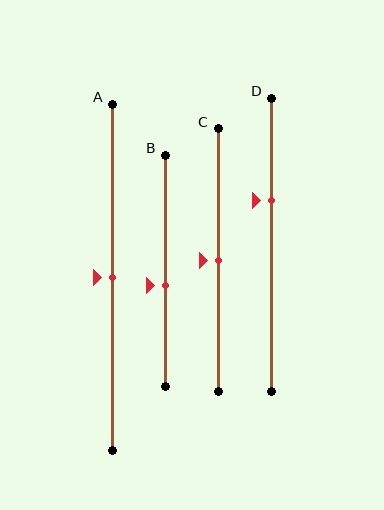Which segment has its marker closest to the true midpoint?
Segment A has its marker closest to the true midpoint.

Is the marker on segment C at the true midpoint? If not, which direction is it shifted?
Yes, the marker on segment C is at the true midpoint.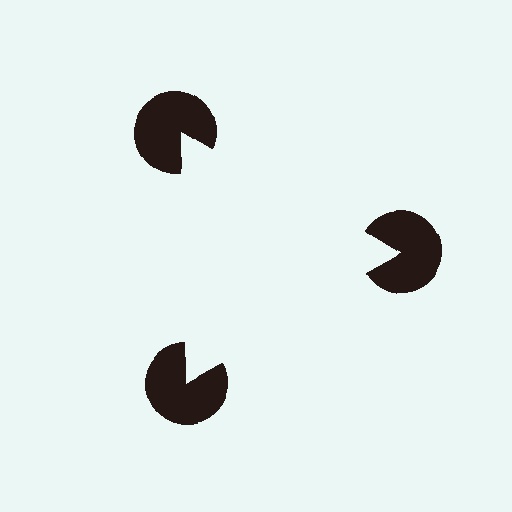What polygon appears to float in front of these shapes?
An illusory triangle — its edges are inferred from the aligned wedge cuts in the pac-man discs, not physically drawn.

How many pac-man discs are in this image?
There are 3 — one at each vertex of the illusory triangle.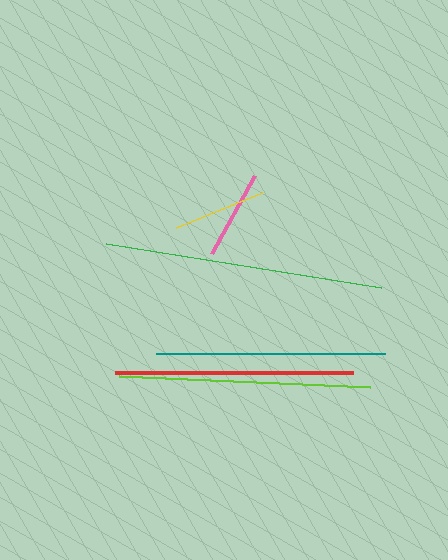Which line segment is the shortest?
The pink line is the shortest at approximately 89 pixels.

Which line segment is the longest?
The green line is the longest at approximately 278 pixels.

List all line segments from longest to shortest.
From longest to shortest: green, lime, red, teal, yellow, pink.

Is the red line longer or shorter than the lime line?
The lime line is longer than the red line.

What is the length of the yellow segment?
The yellow segment is approximately 93 pixels long.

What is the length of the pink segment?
The pink segment is approximately 89 pixels long.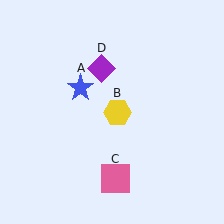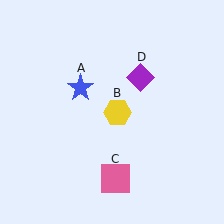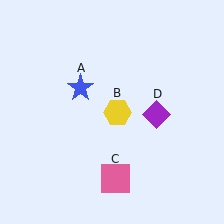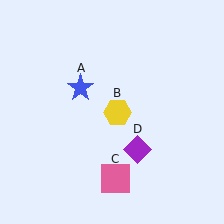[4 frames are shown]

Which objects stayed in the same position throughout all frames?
Blue star (object A) and yellow hexagon (object B) and pink square (object C) remained stationary.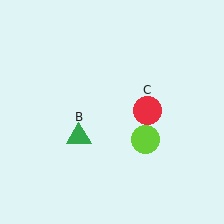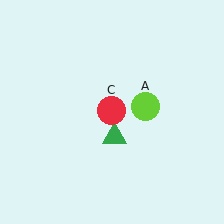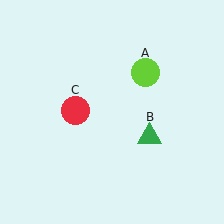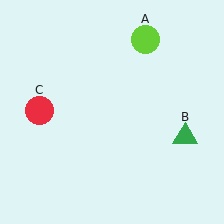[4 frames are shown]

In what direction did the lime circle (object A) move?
The lime circle (object A) moved up.